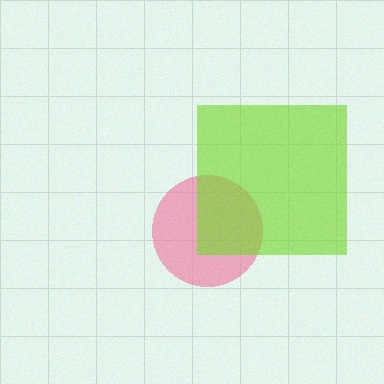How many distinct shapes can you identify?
There are 2 distinct shapes: a pink circle, a lime square.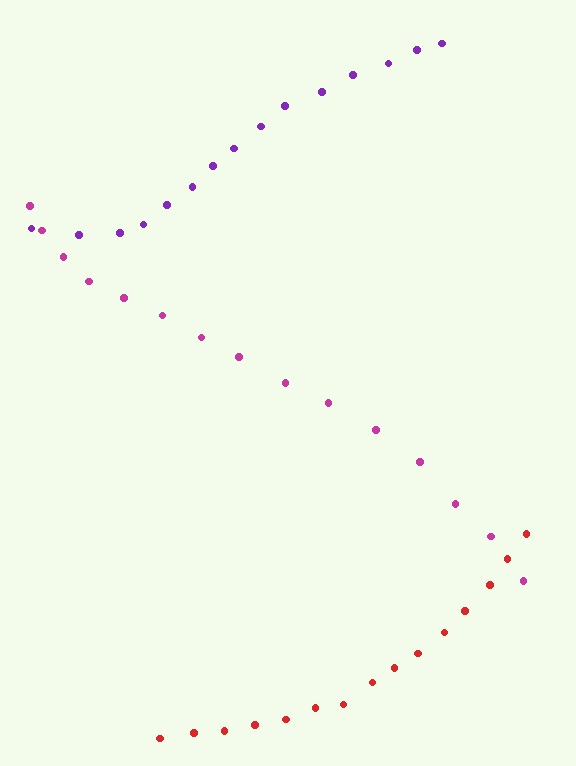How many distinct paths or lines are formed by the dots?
There are 3 distinct paths.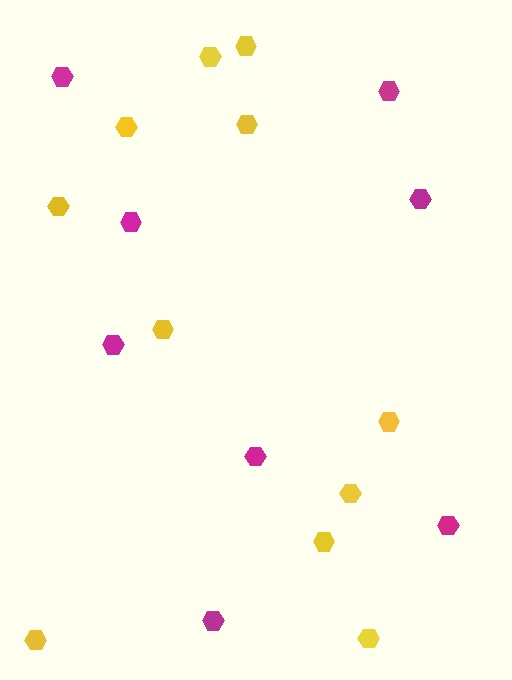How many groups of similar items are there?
There are 2 groups: one group of magenta hexagons (8) and one group of yellow hexagons (11).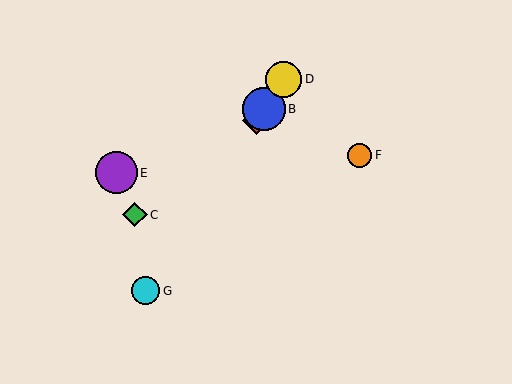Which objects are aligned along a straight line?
Objects A, B, D, G are aligned along a straight line.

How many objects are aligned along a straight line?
4 objects (A, B, D, G) are aligned along a straight line.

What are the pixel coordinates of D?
Object D is at (284, 79).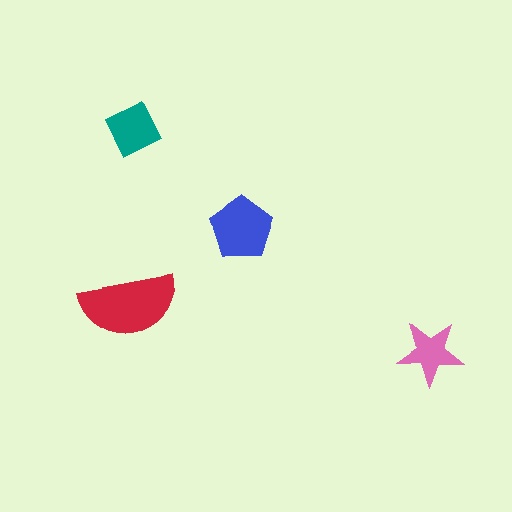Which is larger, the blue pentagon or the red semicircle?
The red semicircle.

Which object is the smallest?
The pink star.